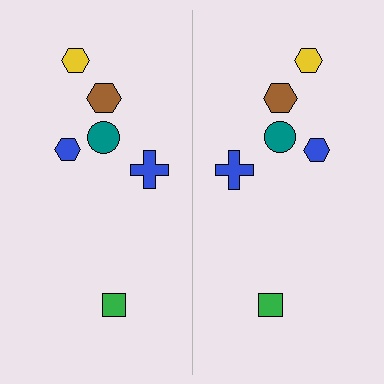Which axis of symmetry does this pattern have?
The pattern has a vertical axis of symmetry running through the center of the image.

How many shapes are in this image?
There are 12 shapes in this image.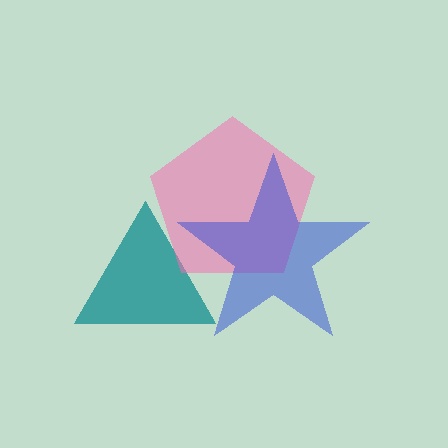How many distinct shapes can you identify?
There are 3 distinct shapes: a teal triangle, a pink pentagon, a blue star.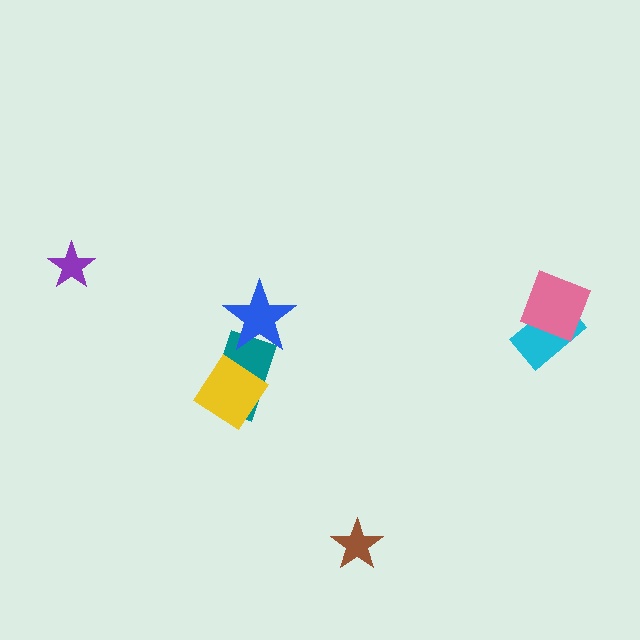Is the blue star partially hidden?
No, no other shape covers it.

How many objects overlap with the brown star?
0 objects overlap with the brown star.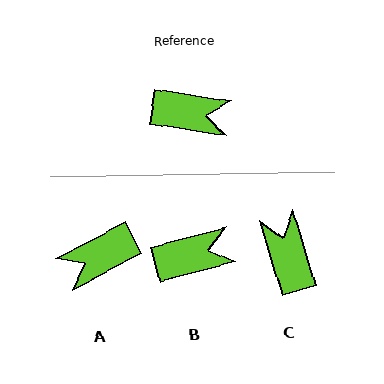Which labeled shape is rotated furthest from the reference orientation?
A, about 143 degrees away.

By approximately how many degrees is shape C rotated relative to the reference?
Approximately 116 degrees counter-clockwise.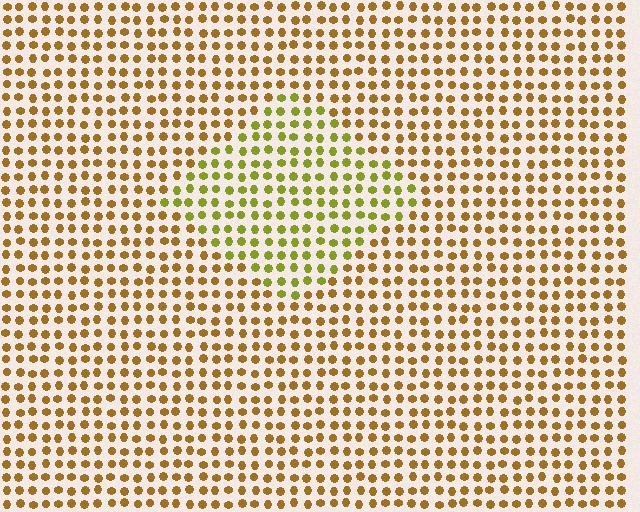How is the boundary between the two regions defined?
The boundary is defined purely by a slight shift in hue (about 34 degrees). Spacing, size, and orientation are identical on both sides.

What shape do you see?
I see a diamond.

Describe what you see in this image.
The image is filled with small brown elements in a uniform arrangement. A diamond-shaped region is visible where the elements are tinted to a slightly different hue, forming a subtle color boundary.